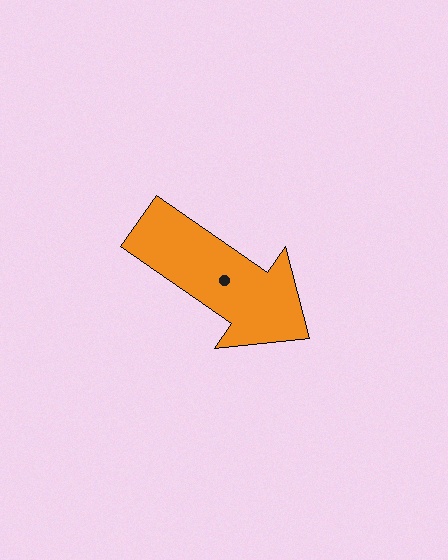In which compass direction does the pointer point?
Southeast.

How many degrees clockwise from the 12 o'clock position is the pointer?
Approximately 125 degrees.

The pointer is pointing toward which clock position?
Roughly 4 o'clock.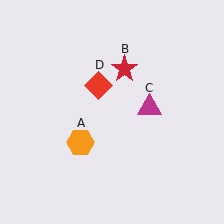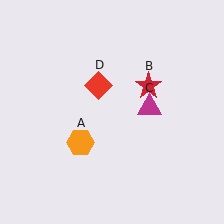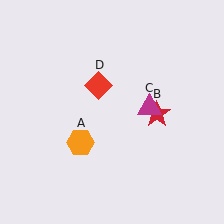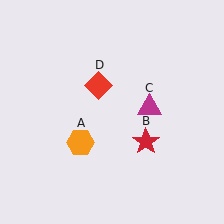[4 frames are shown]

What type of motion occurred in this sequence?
The red star (object B) rotated clockwise around the center of the scene.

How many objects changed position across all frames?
1 object changed position: red star (object B).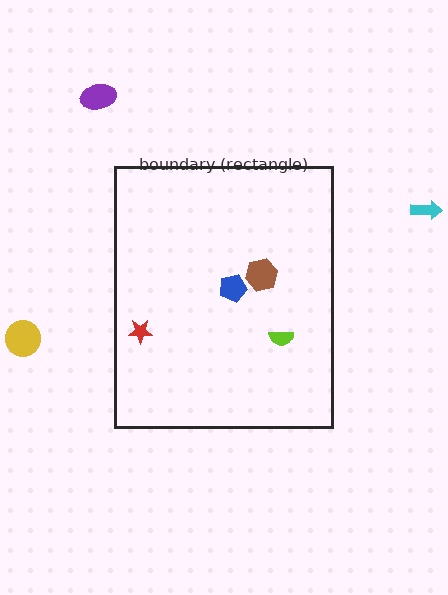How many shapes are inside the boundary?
4 inside, 3 outside.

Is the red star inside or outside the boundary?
Inside.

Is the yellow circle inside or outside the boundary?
Outside.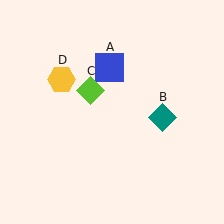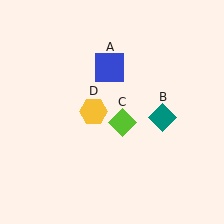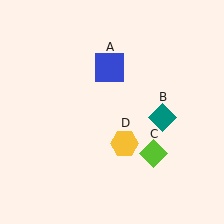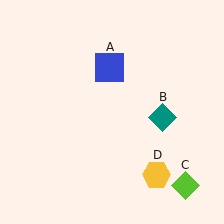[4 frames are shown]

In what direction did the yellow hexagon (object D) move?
The yellow hexagon (object D) moved down and to the right.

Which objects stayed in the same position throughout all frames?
Blue square (object A) and teal diamond (object B) remained stationary.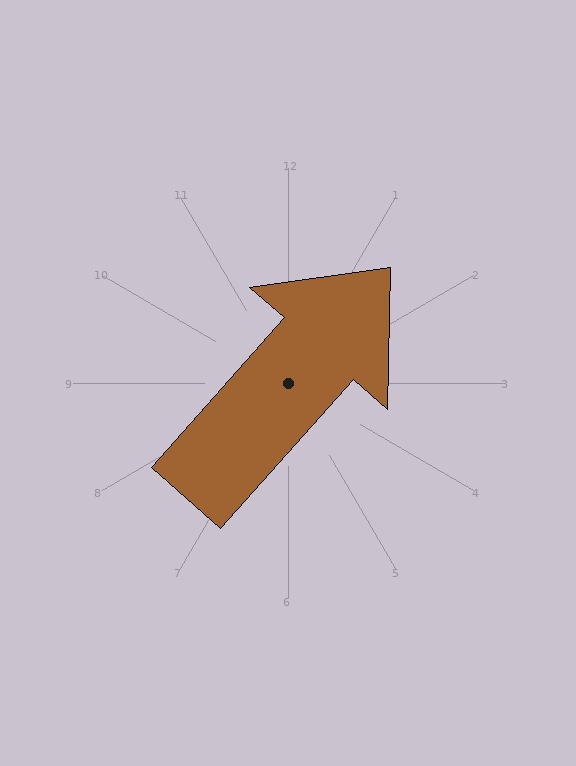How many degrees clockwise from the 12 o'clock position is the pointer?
Approximately 42 degrees.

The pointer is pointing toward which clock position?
Roughly 1 o'clock.